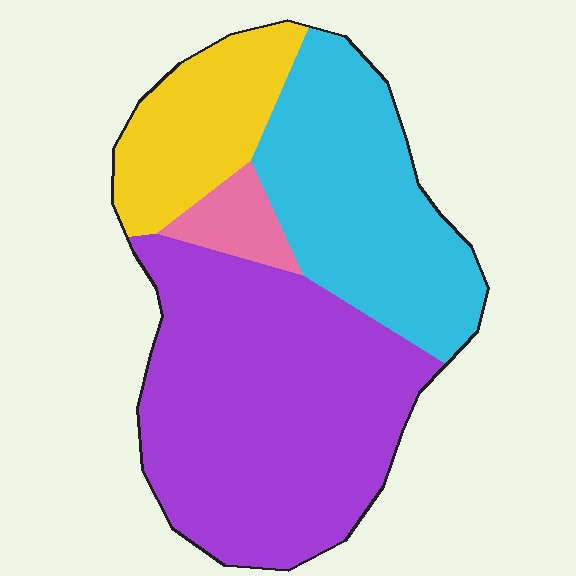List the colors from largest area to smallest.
From largest to smallest: purple, cyan, yellow, pink.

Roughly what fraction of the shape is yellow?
Yellow covers about 15% of the shape.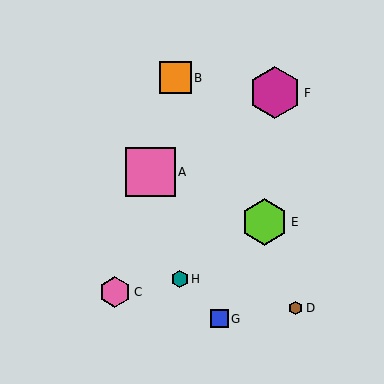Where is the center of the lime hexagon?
The center of the lime hexagon is at (265, 222).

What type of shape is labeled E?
Shape E is a lime hexagon.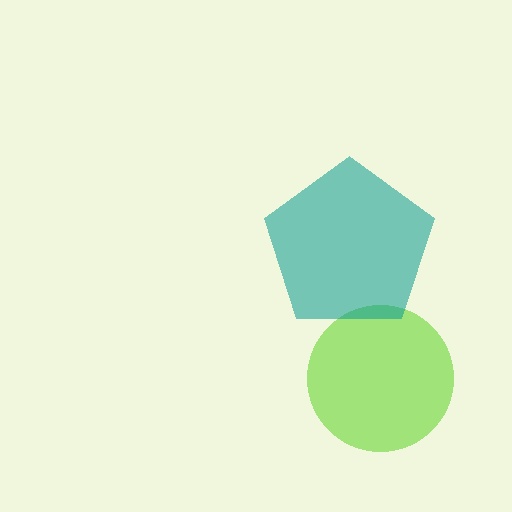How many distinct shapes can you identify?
There are 2 distinct shapes: a lime circle, a teal pentagon.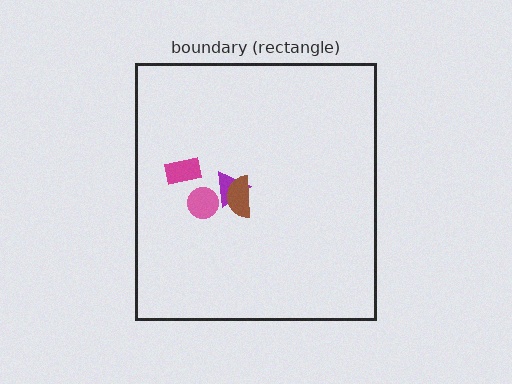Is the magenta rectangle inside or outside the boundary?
Inside.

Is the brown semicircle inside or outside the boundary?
Inside.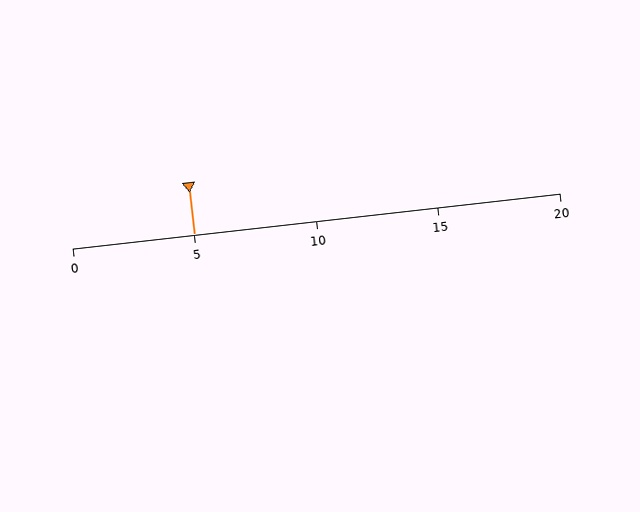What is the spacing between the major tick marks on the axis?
The major ticks are spaced 5 apart.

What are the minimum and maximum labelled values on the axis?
The axis runs from 0 to 20.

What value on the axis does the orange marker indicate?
The marker indicates approximately 5.